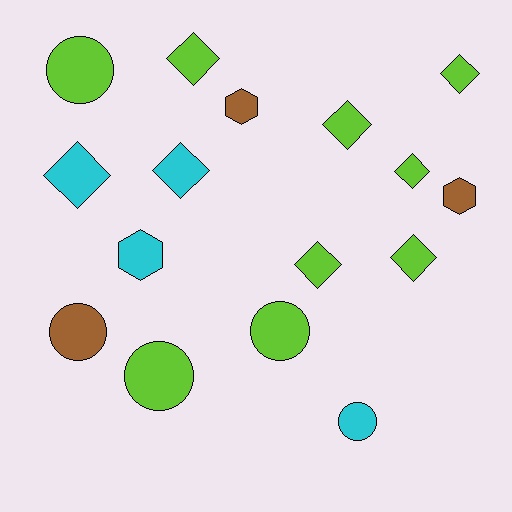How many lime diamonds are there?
There are 6 lime diamonds.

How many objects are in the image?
There are 16 objects.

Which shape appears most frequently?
Diamond, with 8 objects.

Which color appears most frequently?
Lime, with 9 objects.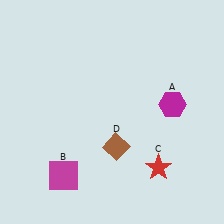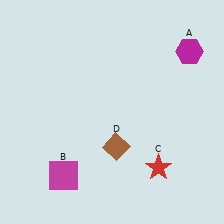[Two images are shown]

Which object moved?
The magenta hexagon (A) moved up.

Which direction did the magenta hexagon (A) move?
The magenta hexagon (A) moved up.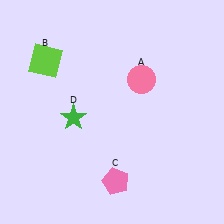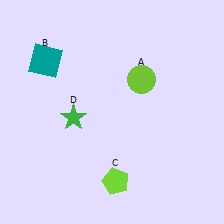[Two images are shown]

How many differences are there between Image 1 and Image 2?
There are 3 differences between the two images.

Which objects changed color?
A changed from pink to lime. B changed from lime to teal. C changed from pink to lime.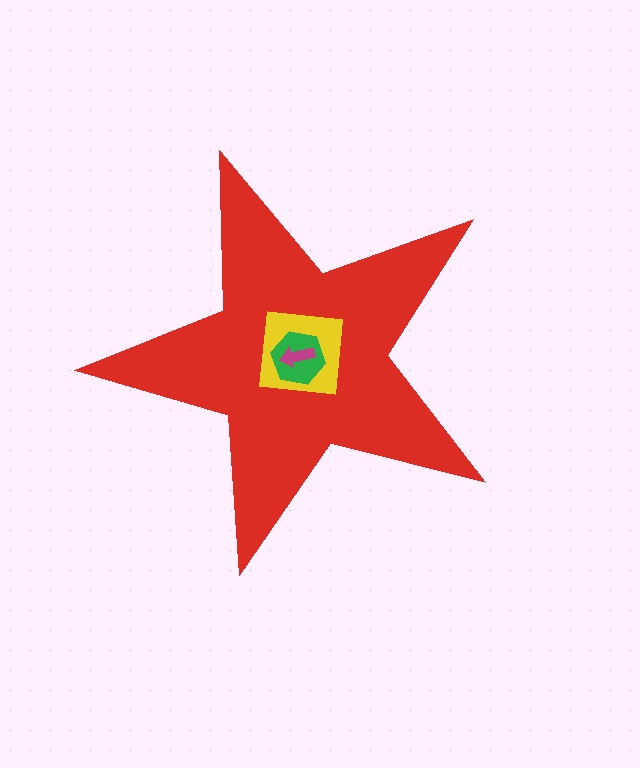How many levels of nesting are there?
4.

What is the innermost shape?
The magenta arrow.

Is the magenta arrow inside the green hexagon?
Yes.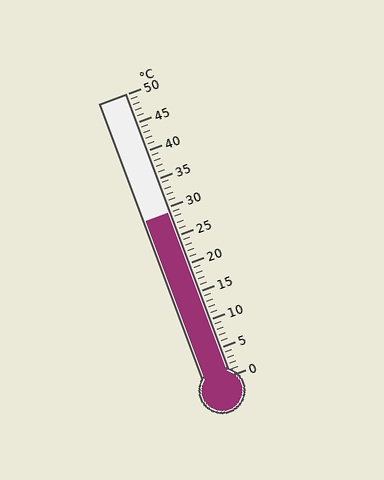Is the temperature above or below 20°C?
The temperature is above 20°C.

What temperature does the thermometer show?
The thermometer shows approximately 29°C.